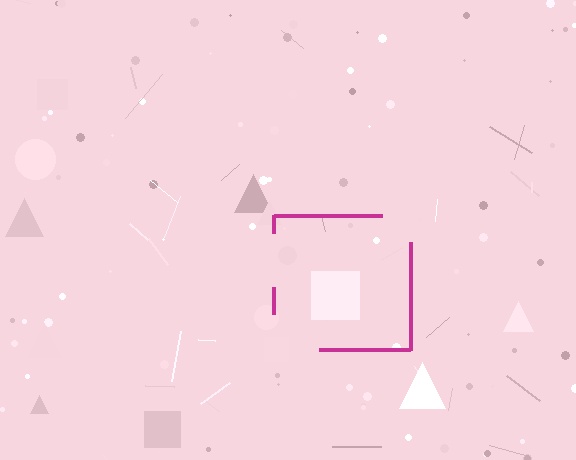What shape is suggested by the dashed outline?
The dashed outline suggests a square.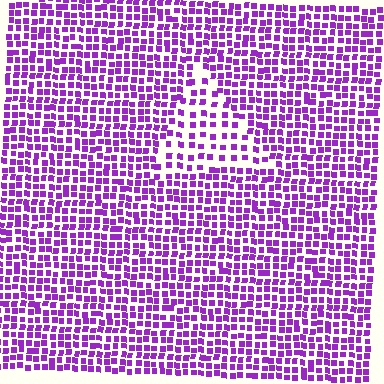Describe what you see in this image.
The image contains small purple elements arranged at two different densities. A triangle-shaped region is visible where the elements are less densely packed than the surrounding area.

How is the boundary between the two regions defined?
The boundary is defined by a change in element density (approximately 1.9x ratio). All elements are the same color, size, and shape.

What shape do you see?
I see a triangle.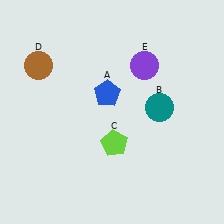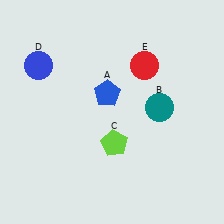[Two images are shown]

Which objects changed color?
D changed from brown to blue. E changed from purple to red.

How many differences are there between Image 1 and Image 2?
There are 2 differences between the two images.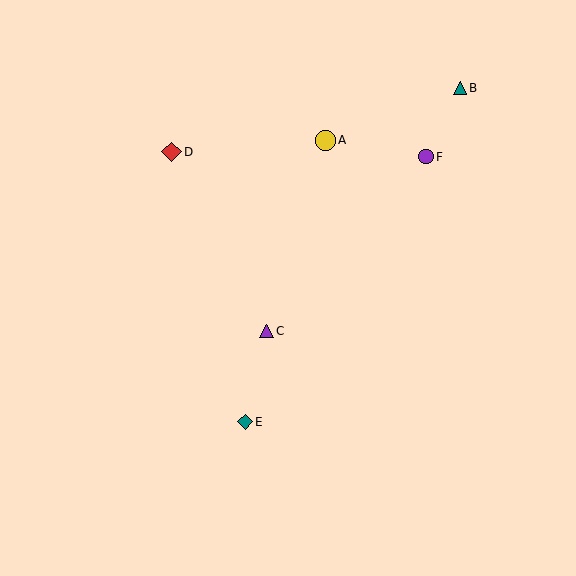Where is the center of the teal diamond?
The center of the teal diamond is at (245, 422).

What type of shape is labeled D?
Shape D is a red diamond.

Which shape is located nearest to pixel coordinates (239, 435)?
The teal diamond (labeled E) at (245, 422) is nearest to that location.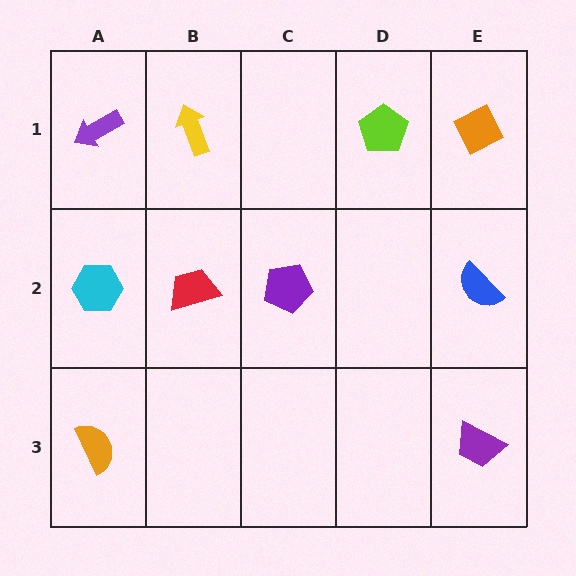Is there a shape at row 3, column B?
No, that cell is empty.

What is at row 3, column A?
An orange semicircle.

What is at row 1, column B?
A yellow arrow.